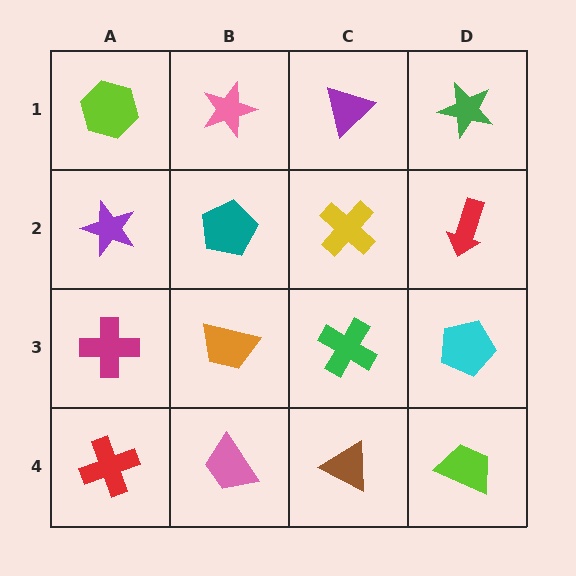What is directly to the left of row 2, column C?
A teal pentagon.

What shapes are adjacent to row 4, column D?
A cyan pentagon (row 3, column D), a brown triangle (row 4, column C).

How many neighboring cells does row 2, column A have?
3.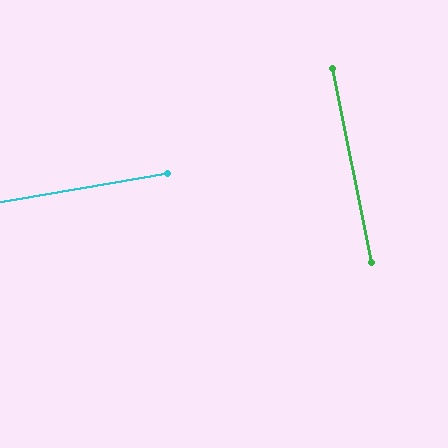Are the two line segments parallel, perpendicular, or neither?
Perpendicular — they meet at approximately 88°.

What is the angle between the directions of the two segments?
Approximately 88 degrees.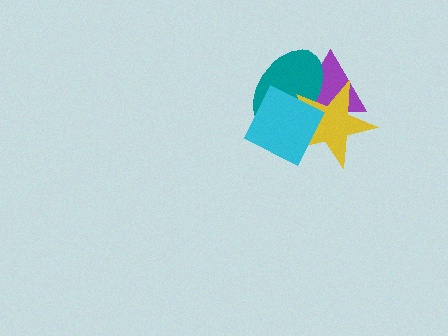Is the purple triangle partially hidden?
Yes, it is partially covered by another shape.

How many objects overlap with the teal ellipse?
3 objects overlap with the teal ellipse.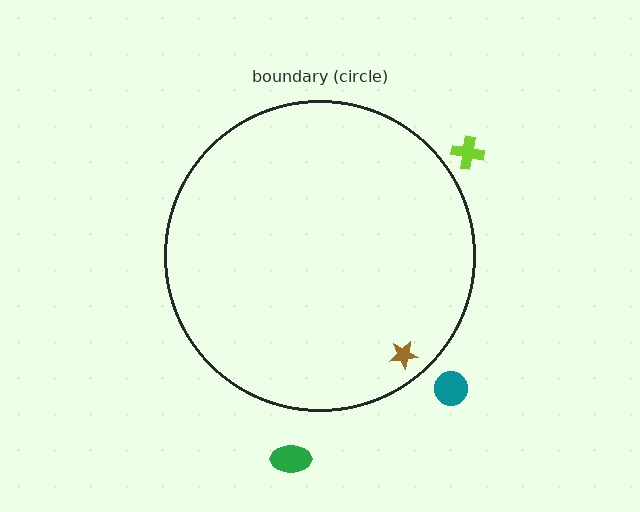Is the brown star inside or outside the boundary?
Inside.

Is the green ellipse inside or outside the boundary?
Outside.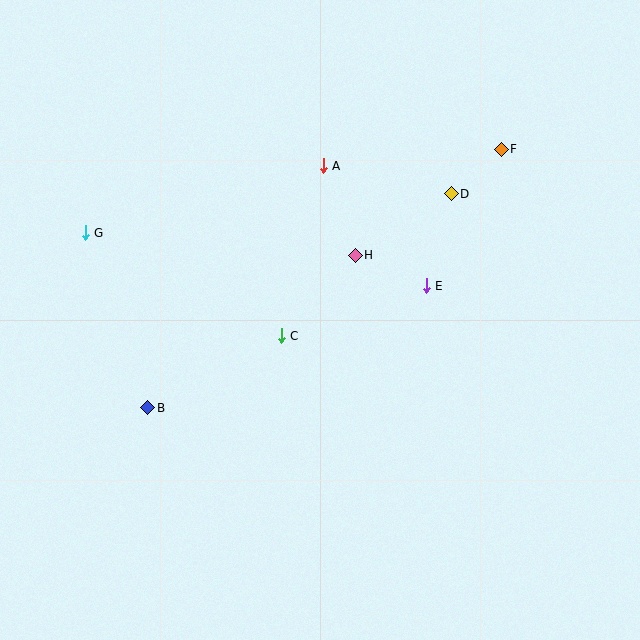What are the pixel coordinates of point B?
Point B is at (148, 408).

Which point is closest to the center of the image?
Point C at (281, 336) is closest to the center.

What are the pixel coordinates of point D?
Point D is at (451, 194).